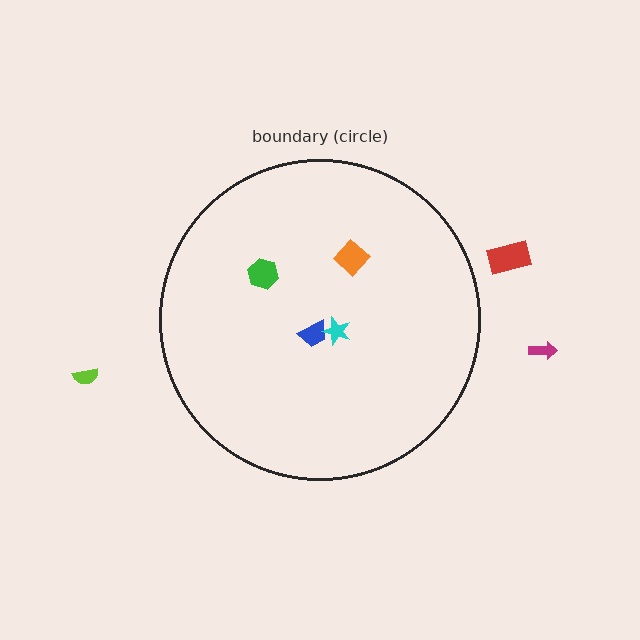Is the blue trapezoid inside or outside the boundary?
Inside.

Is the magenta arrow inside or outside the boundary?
Outside.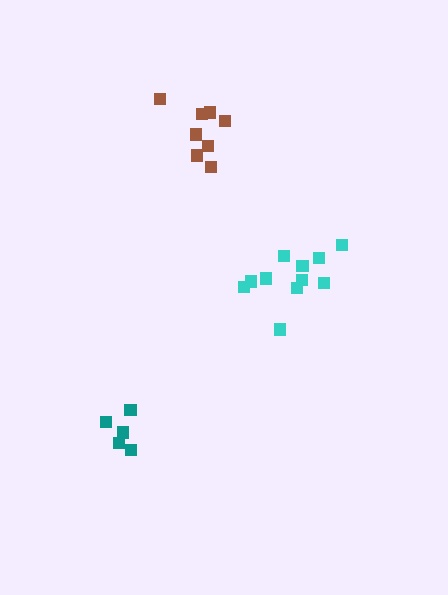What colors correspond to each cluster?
The clusters are colored: brown, cyan, teal.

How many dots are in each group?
Group 1: 8 dots, Group 2: 11 dots, Group 3: 5 dots (24 total).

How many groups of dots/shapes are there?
There are 3 groups.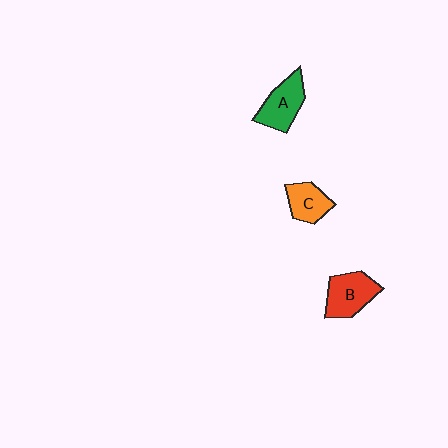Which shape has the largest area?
Shape B (red).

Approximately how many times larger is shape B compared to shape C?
Approximately 1.3 times.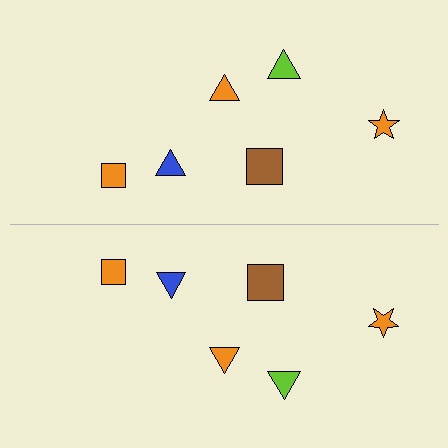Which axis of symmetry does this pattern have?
The pattern has a horizontal axis of symmetry running through the center of the image.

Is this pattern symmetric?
Yes, this pattern has bilateral (reflection) symmetry.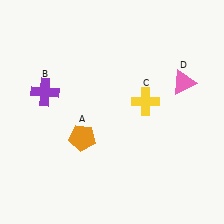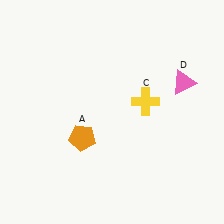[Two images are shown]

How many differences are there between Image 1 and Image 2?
There is 1 difference between the two images.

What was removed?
The purple cross (B) was removed in Image 2.